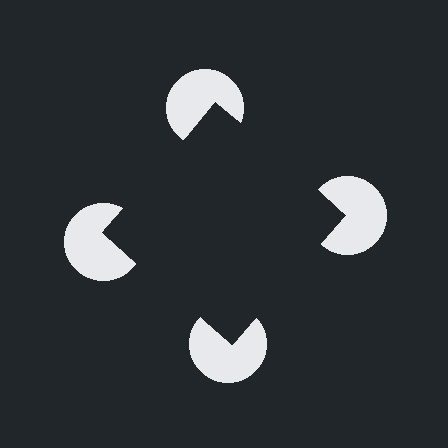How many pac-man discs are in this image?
There are 4 — one at each vertex of the illusory square.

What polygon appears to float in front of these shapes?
An illusory square — its edges are inferred from the aligned wedge cuts in the pac-man discs, not physically drawn.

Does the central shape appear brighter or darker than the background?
It typically appears slightly darker than the background, even though no actual brightness change is drawn.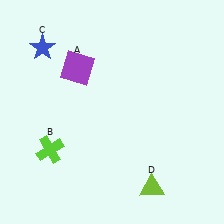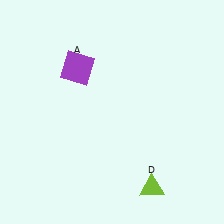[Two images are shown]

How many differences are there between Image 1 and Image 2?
There are 2 differences between the two images.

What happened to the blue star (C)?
The blue star (C) was removed in Image 2. It was in the top-left area of Image 1.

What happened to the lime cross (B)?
The lime cross (B) was removed in Image 2. It was in the bottom-left area of Image 1.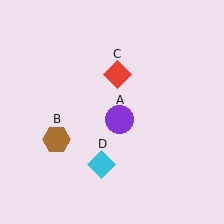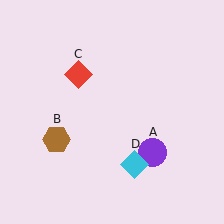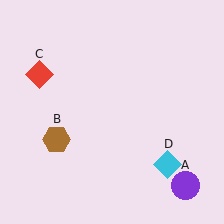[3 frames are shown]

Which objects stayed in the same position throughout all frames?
Brown hexagon (object B) remained stationary.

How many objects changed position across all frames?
3 objects changed position: purple circle (object A), red diamond (object C), cyan diamond (object D).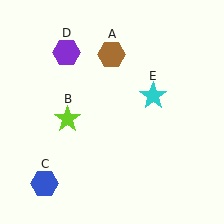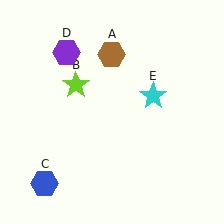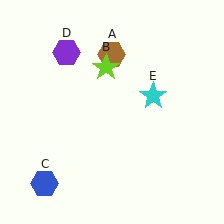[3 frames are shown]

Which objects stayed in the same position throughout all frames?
Brown hexagon (object A) and blue hexagon (object C) and purple hexagon (object D) and cyan star (object E) remained stationary.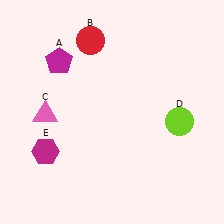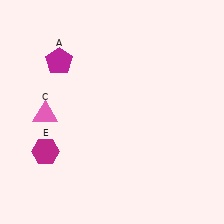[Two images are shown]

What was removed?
The red circle (B), the lime circle (D) were removed in Image 2.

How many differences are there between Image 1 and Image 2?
There are 2 differences between the two images.